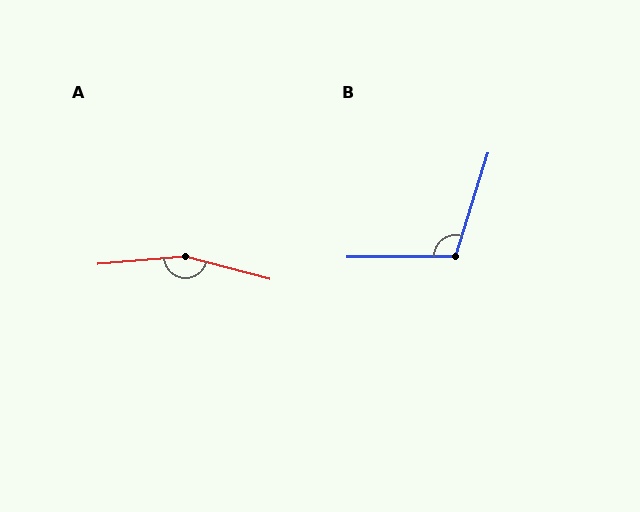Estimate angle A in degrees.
Approximately 160 degrees.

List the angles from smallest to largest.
B (108°), A (160°).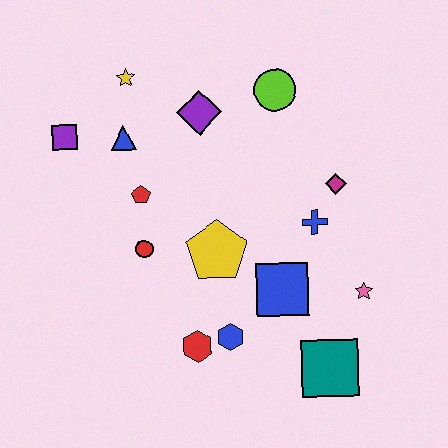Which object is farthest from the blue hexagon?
The yellow star is farthest from the blue hexagon.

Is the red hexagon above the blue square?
No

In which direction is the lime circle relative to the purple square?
The lime circle is to the right of the purple square.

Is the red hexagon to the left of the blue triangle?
No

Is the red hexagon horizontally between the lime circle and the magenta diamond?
No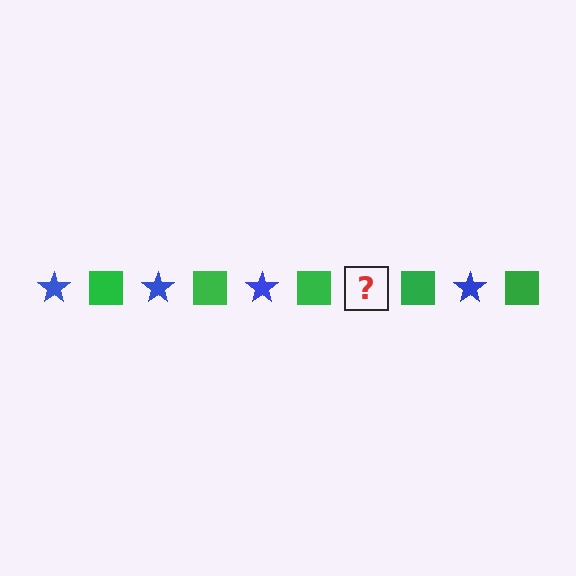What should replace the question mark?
The question mark should be replaced with a blue star.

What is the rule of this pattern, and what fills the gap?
The rule is that the pattern alternates between blue star and green square. The gap should be filled with a blue star.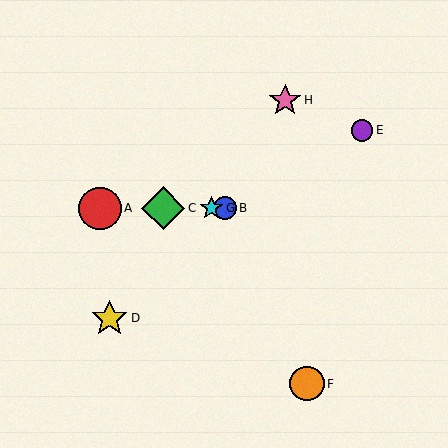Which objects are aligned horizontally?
Objects A, B, C, G are aligned horizontally.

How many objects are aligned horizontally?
4 objects (A, B, C, G) are aligned horizontally.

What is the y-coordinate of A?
Object A is at y≈208.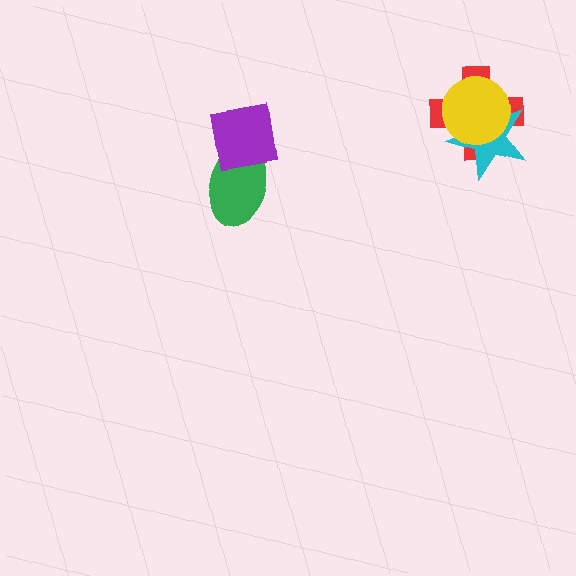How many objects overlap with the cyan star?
2 objects overlap with the cyan star.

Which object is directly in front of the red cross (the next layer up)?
The cyan star is directly in front of the red cross.